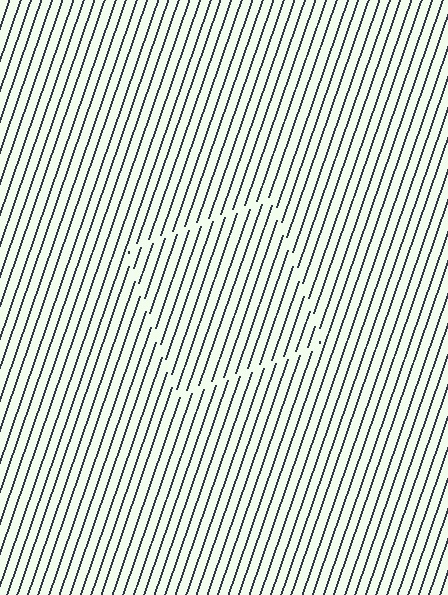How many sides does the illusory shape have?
4 sides — the line-ends trace a square.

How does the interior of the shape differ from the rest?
The interior of the shape contains the same grating, shifted by half a period — the contour is defined by the phase discontinuity where line-ends from the inner and outer gratings abut.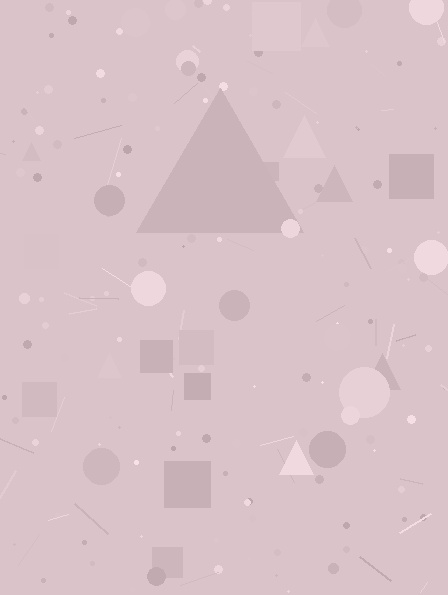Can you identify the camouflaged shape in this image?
The camouflaged shape is a triangle.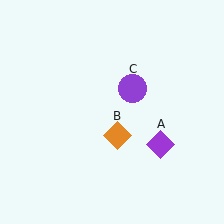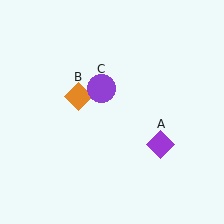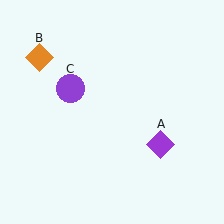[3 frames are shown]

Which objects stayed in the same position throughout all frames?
Purple diamond (object A) remained stationary.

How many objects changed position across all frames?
2 objects changed position: orange diamond (object B), purple circle (object C).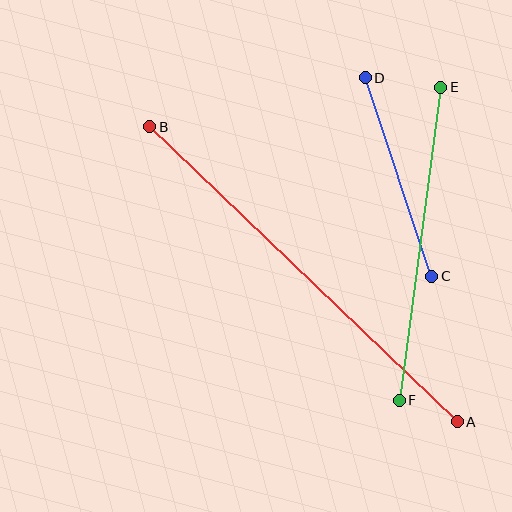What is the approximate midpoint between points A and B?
The midpoint is at approximately (303, 274) pixels.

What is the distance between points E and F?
The distance is approximately 315 pixels.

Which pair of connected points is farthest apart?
Points A and B are farthest apart.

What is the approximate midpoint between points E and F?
The midpoint is at approximately (420, 244) pixels.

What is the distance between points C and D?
The distance is approximately 209 pixels.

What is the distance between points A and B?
The distance is approximately 426 pixels.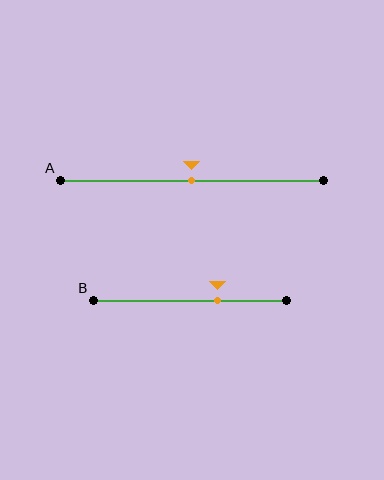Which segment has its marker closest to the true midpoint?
Segment A has its marker closest to the true midpoint.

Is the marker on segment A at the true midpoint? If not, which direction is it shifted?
Yes, the marker on segment A is at the true midpoint.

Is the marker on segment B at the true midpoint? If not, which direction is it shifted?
No, the marker on segment B is shifted to the right by about 14% of the segment length.